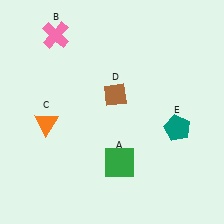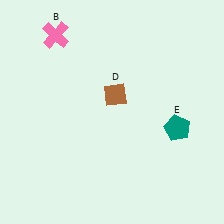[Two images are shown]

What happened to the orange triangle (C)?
The orange triangle (C) was removed in Image 2. It was in the bottom-left area of Image 1.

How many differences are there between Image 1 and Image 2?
There are 2 differences between the two images.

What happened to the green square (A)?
The green square (A) was removed in Image 2. It was in the bottom-right area of Image 1.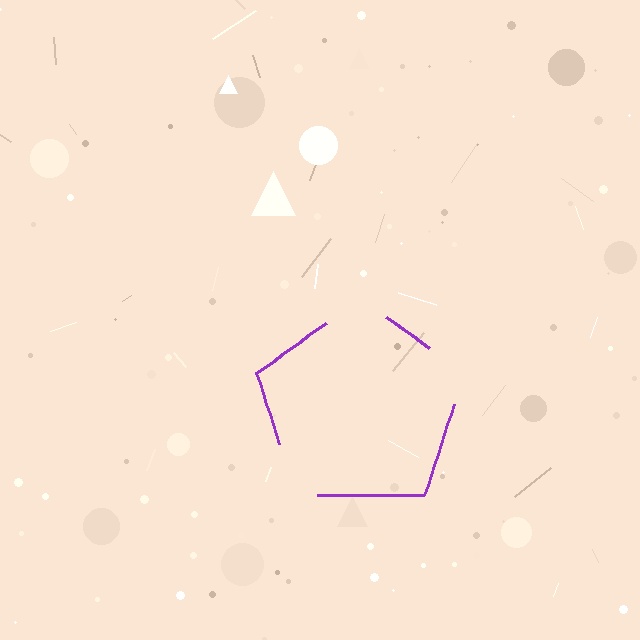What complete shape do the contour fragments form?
The contour fragments form a pentagon.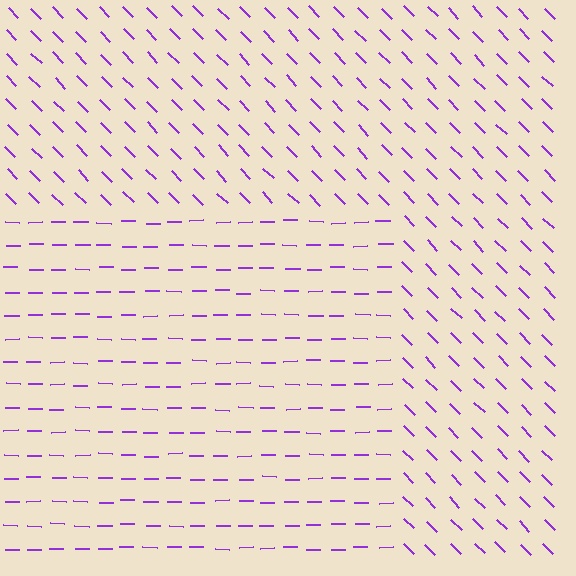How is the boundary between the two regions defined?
The boundary is defined purely by a change in line orientation (approximately 45 degrees difference). All lines are the same color and thickness.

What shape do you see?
I see a rectangle.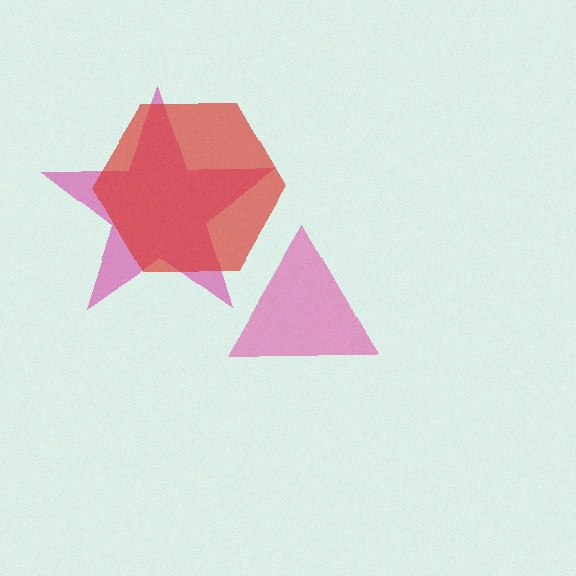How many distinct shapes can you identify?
There are 3 distinct shapes: a pink triangle, a magenta star, a red hexagon.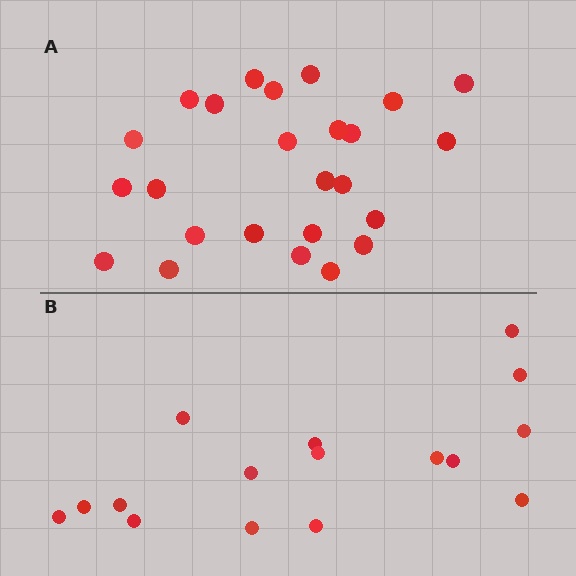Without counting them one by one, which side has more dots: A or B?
Region A (the top region) has more dots.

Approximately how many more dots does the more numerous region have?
Region A has roughly 8 or so more dots than region B.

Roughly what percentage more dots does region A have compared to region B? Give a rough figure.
About 55% more.